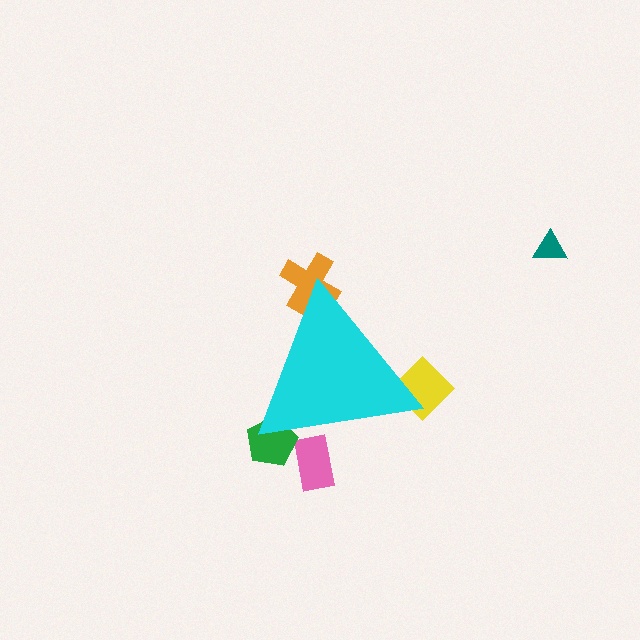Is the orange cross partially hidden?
Yes, the orange cross is partially hidden behind the cyan triangle.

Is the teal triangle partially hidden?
No, the teal triangle is fully visible.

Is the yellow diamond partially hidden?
Yes, the yellow diamond is partially hidden behind the cyan triangle.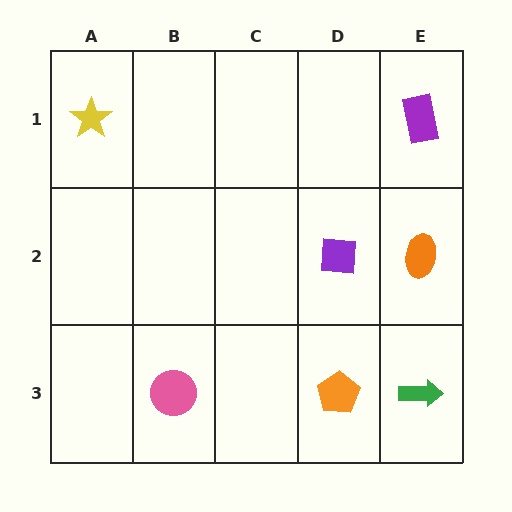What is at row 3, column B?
A pink circle.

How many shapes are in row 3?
3 shapes.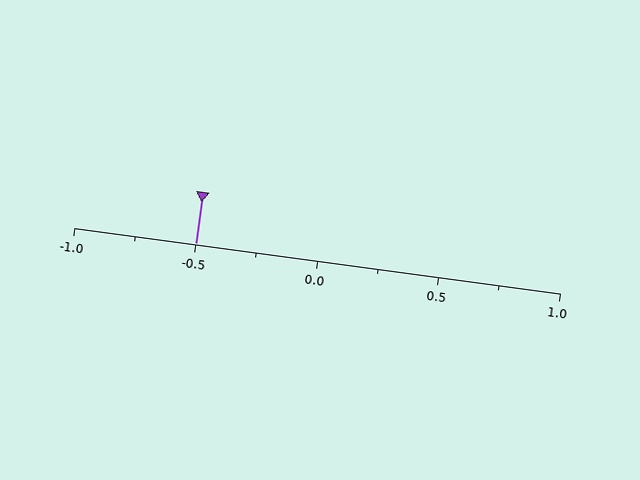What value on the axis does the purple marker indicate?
The marker indicates approximately -0.5.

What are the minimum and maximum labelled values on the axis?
The axis runs from -1.0 to 1.0.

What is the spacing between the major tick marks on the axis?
The major ticks are spaced 0.5 apart.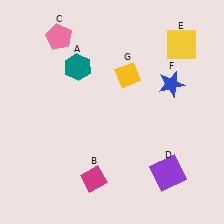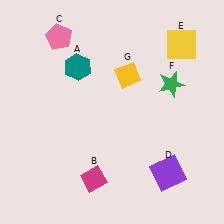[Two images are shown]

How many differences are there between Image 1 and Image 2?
There is 1 difference between the two images.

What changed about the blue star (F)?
In Image 1, F is blue. In Image 2, it changed to green.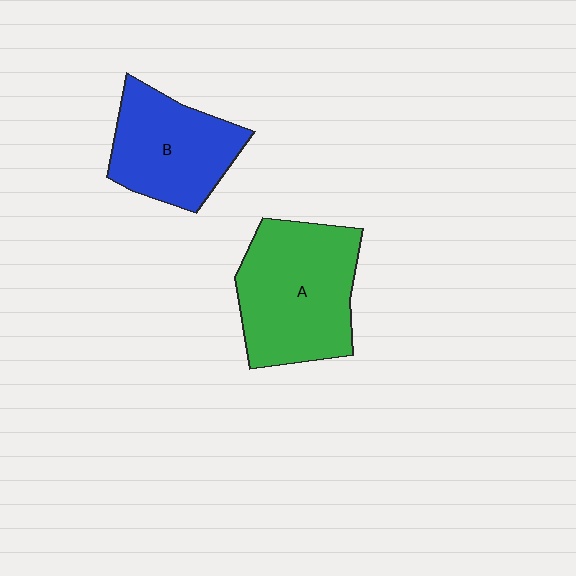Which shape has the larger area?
Shape A (green).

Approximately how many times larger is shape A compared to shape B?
Approximately 1.3 times.